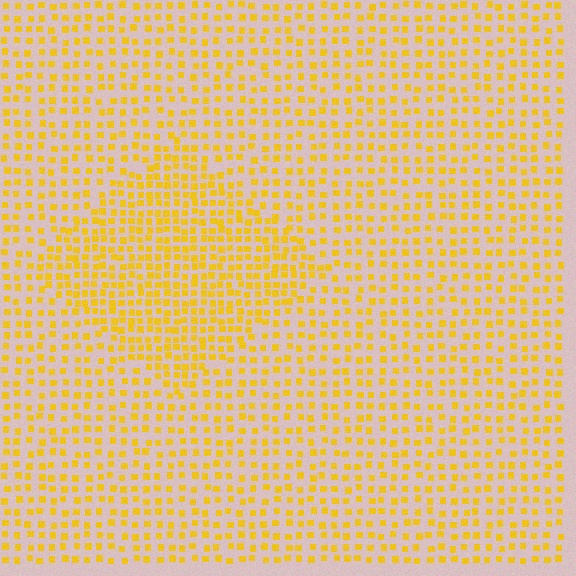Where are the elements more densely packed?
The elements are more densely packed inside the diamond boundary.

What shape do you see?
I see a diamond.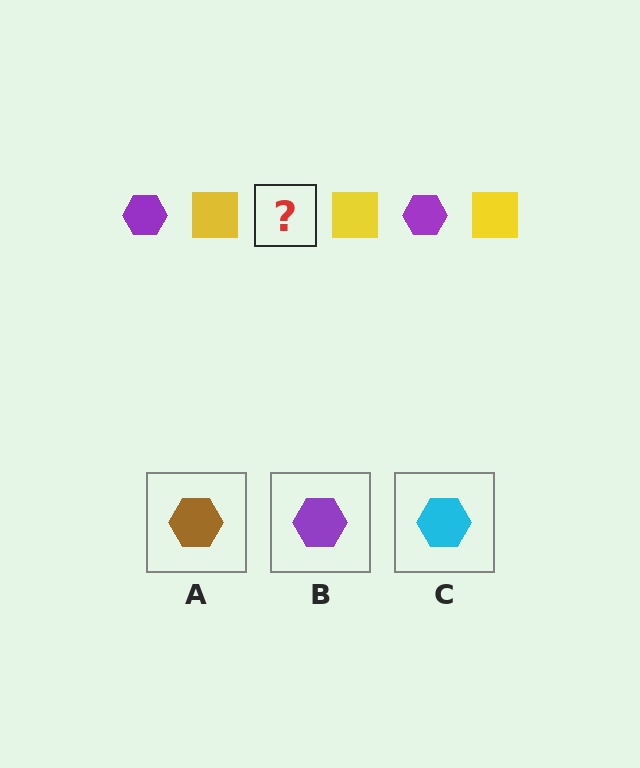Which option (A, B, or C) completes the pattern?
B.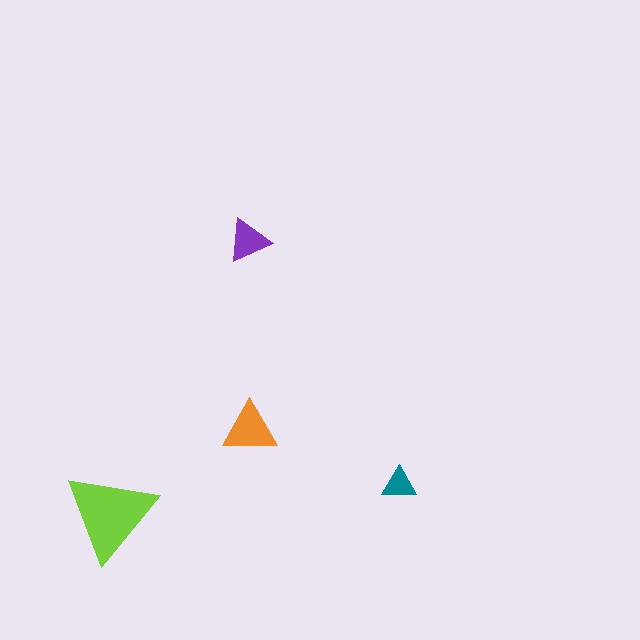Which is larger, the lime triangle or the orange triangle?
The lime one.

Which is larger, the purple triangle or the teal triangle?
The purple one.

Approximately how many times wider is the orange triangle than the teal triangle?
About 1.5 times wider.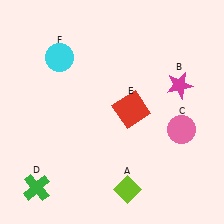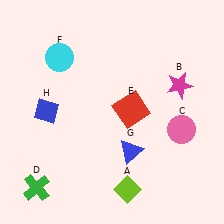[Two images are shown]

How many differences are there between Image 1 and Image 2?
There are 2 differences between the two images.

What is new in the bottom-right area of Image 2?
A blue triangle (G) was added in the bottom-right area of Image 2.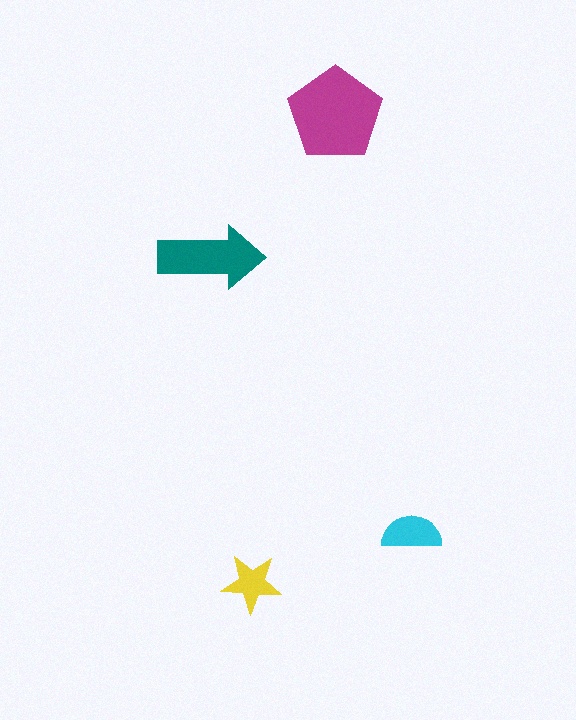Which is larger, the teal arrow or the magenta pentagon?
The magenta pentagon.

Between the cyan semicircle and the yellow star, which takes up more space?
The cyan semicircle.